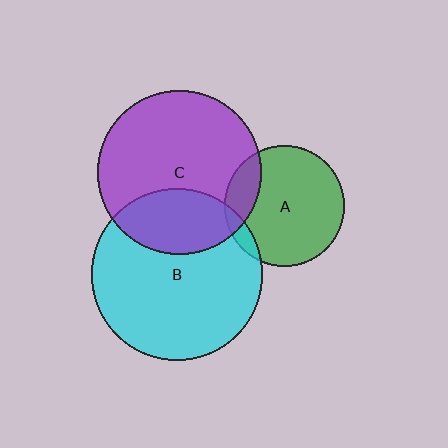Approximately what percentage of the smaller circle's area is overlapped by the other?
Approximately 10%.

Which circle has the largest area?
Circle B (cyan).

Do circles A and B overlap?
Yes.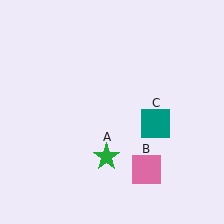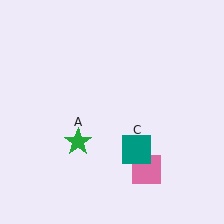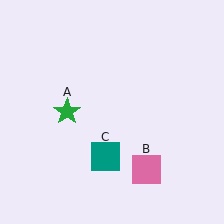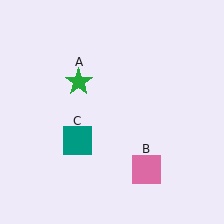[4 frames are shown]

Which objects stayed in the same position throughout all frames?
Pink square (object B) remained stationary.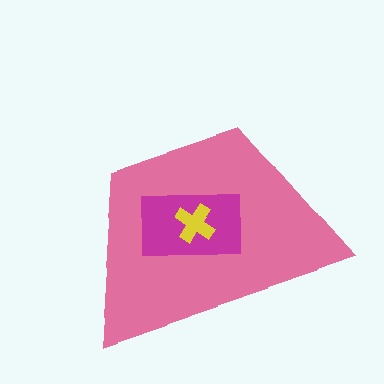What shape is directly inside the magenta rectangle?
The yellow cross.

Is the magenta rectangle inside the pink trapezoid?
Yes.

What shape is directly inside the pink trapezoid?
The magenta rectangle.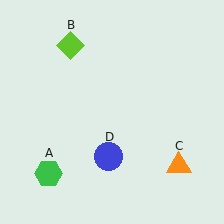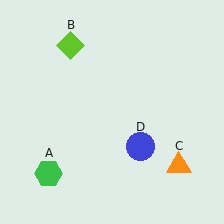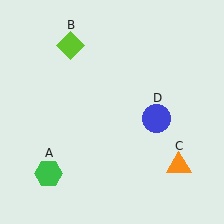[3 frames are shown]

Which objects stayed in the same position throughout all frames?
Green hexagon (object A) and lime diamond (object B) and orange triangle (object C) remained stationary.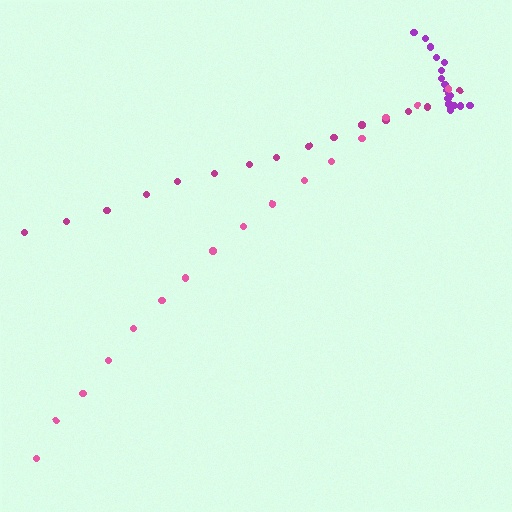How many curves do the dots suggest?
There are 3 distinct paths.